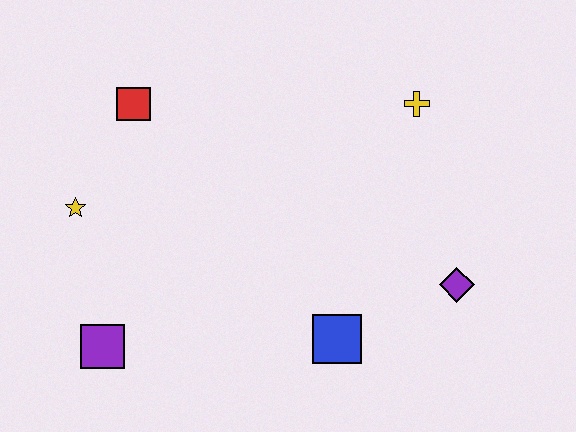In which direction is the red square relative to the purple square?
The red square is above the purple square.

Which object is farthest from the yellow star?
The purple diamond is farthest from the yellow star.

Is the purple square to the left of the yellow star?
No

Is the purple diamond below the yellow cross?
Yes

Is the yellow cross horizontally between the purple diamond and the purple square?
Yes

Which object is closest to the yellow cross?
The purple diamond is closest to the yellow cross.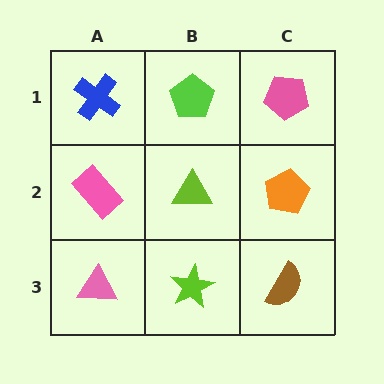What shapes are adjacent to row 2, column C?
A pink pentagon (row 1, column C), a brown semicircle (row 3, column C), a lime triangle (row 2, column B).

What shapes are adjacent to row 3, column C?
An orange pentagon (row 2, column C), a lime star (row 3, column B).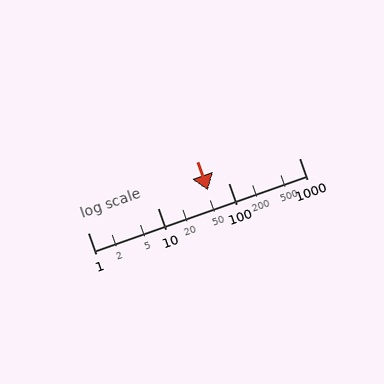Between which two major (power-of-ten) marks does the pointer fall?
The pointer is between 10 and 100.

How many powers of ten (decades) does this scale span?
The scale spans 3 decades, from 1 to 1000.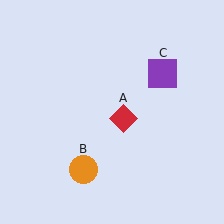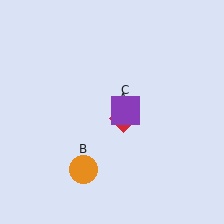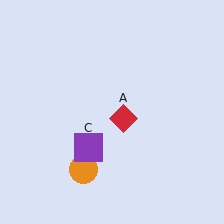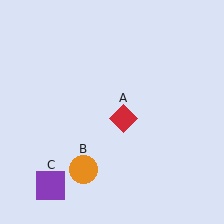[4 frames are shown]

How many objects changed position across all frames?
1 object changed position: purple square (object C).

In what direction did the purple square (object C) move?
The purple square (object C) moved down and to the left.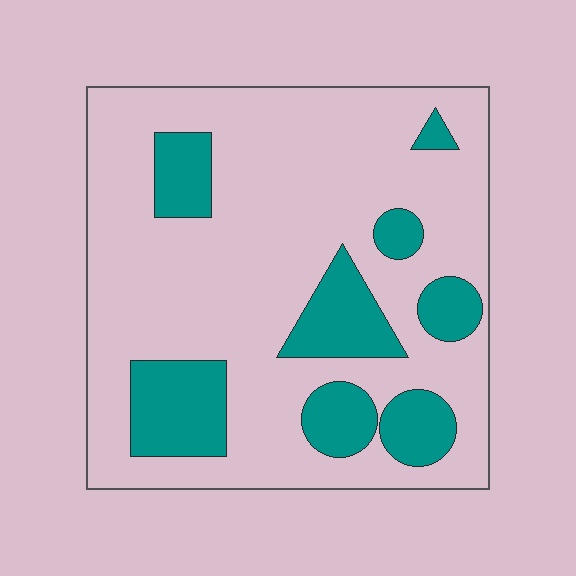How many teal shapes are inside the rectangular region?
8.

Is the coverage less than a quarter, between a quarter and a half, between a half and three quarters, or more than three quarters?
Less than a quarter.